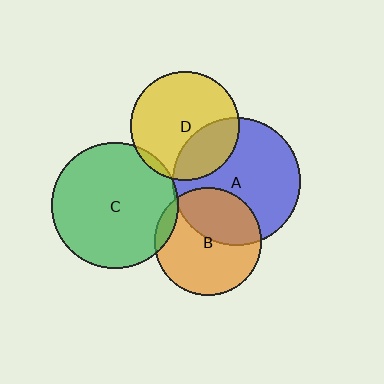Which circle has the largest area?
Circle A (blue).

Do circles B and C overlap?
Yes.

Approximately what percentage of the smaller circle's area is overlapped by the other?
Approximately 10%.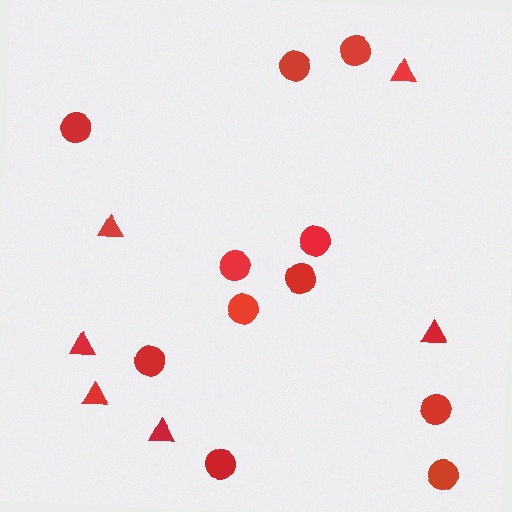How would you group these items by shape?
There are 2 groups: one group of triangles (6) and one group of circles (11).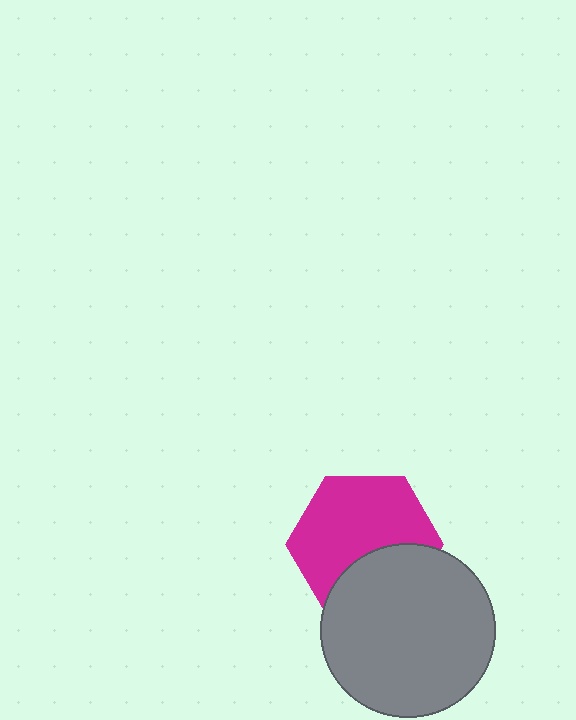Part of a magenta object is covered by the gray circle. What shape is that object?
It is a hexagon.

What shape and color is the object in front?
The object in front is a gray circle.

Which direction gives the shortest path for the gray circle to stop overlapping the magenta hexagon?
Moving down gives the shortest separation.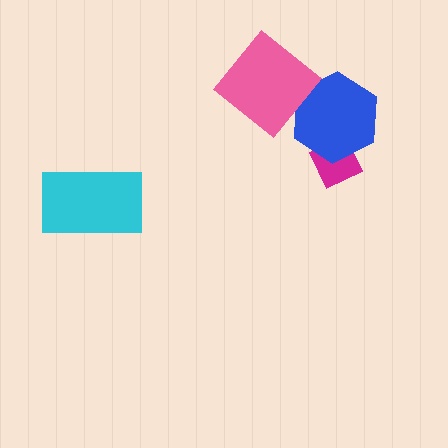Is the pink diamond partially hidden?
No, no other shape covers it.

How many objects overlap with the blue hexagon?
2 objects overlap with the blue hexagon.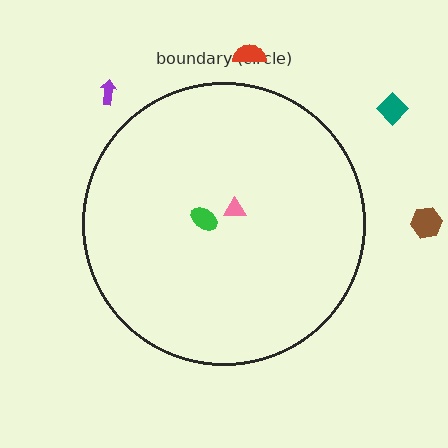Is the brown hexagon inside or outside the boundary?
Outside.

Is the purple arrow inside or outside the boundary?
Outside.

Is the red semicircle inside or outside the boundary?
Outside.